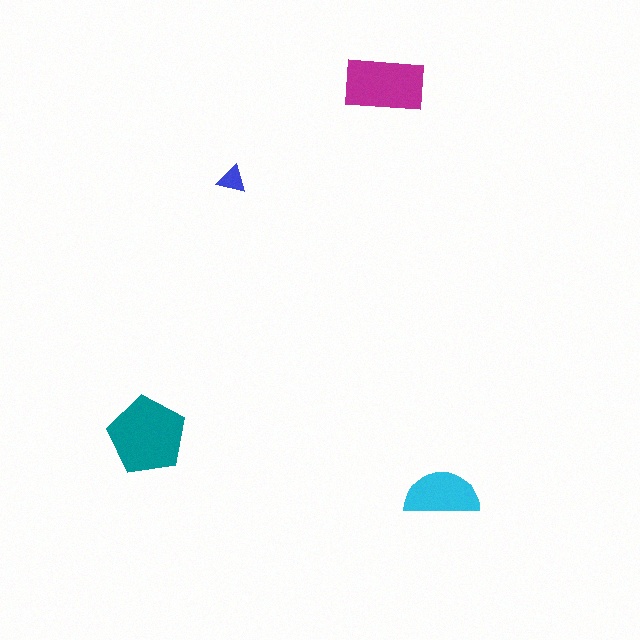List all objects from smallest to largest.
The blue triangle, the cyan semicircle, the magenta rectangle, the teal pentagon.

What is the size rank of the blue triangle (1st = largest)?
4th.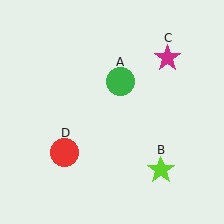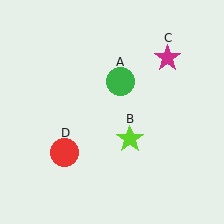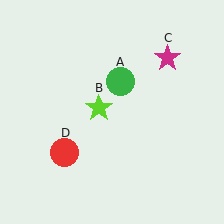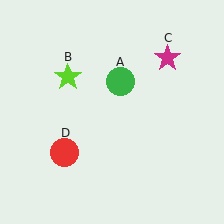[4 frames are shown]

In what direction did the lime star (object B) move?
The lime star (object B) moved up and to the left.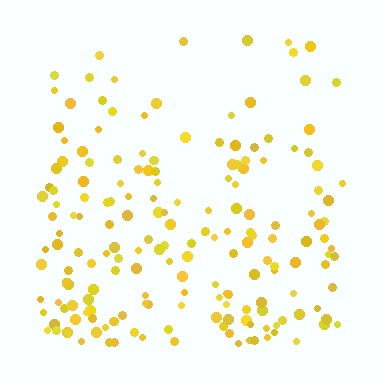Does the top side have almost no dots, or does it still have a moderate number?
Still a moderate number, just noticeably fewer than the bottom.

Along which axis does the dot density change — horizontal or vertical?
Vertical.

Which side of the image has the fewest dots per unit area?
The top.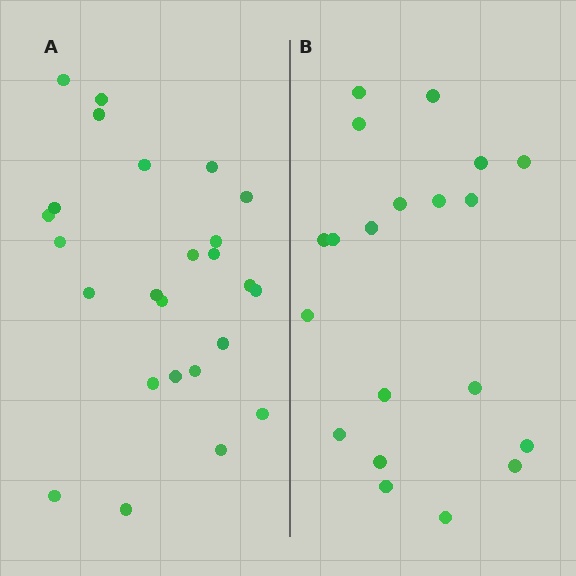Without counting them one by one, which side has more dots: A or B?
Region A (the left region) has more dots.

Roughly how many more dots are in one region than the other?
Region A has about 5 more dots than region B.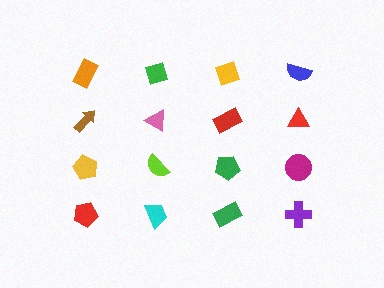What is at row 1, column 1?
An orange rectangle.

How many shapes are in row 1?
4 shapes.